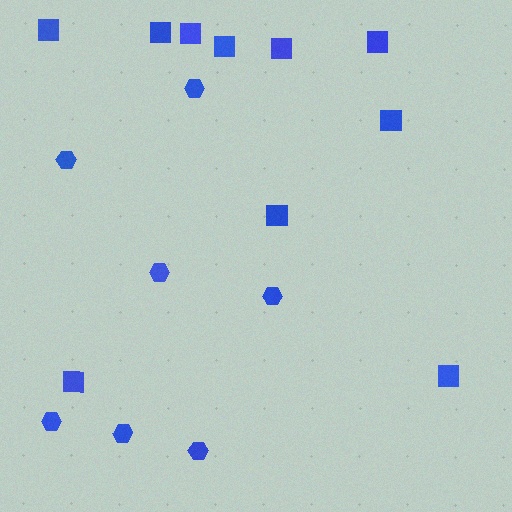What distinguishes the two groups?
There are 2 groups: one group of hexagons (7) and one group of squares (10).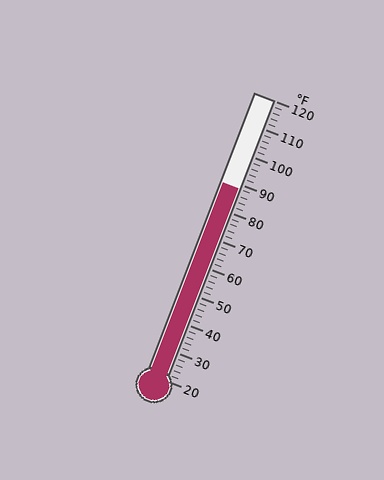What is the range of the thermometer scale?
The thermometer scale ranges from 20°F to 120°F.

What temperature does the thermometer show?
The thermometer shows approximately 88°F.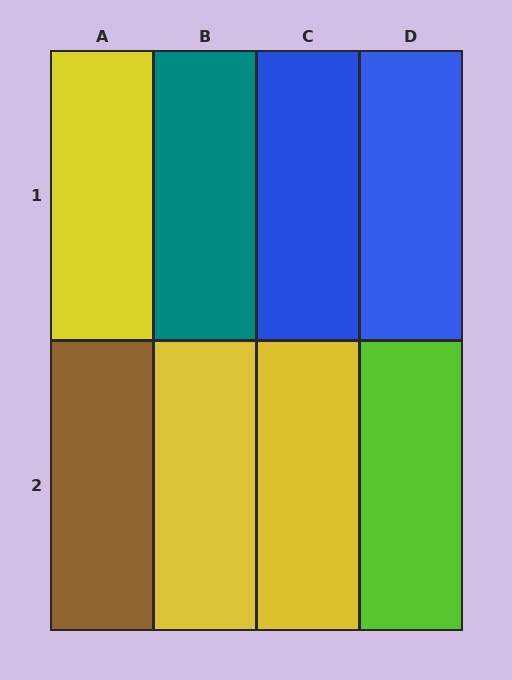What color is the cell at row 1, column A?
Yellow.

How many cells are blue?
2 cells are blue.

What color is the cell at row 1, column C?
Blue.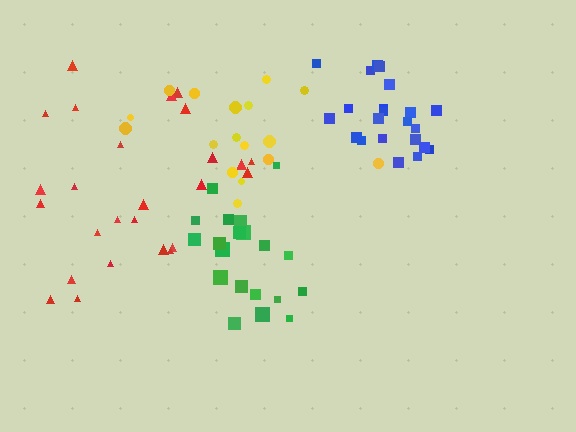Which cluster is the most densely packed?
Blue.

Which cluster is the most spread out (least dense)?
Red.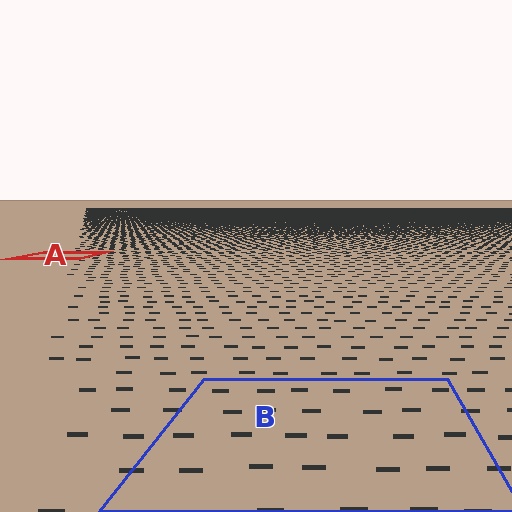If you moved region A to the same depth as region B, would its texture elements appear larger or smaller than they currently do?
They would appear larger. At a closer depth, the same texture elements are projected at a bigger on-screen size.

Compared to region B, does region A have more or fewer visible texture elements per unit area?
Region A has more texture elements per unit area — they are packed more densely because it is farther away.